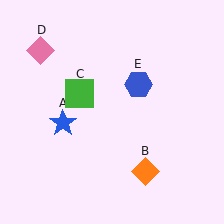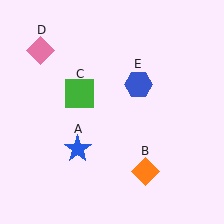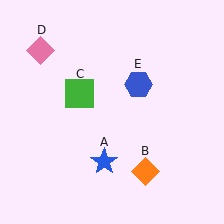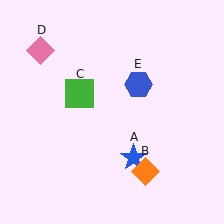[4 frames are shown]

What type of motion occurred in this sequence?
The blue star (object A) rotated counterclockwise around the center of the scene.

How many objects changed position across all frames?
1 object changed position: blue star (object A).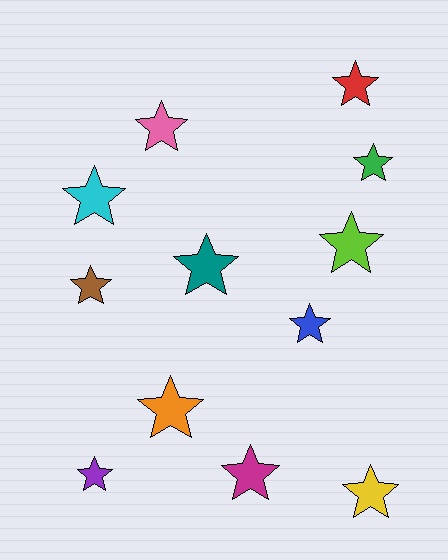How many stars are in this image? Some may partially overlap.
There are 12 stars.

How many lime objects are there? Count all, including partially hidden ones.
There is 1 lime object.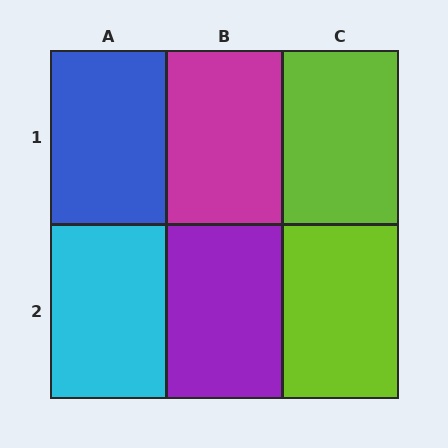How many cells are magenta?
1 cell is magenta.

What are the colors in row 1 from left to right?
Blue, magenta, lime.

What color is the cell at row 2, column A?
Cyan.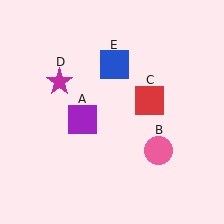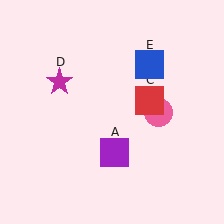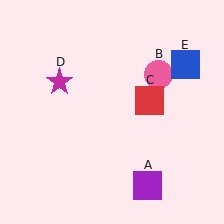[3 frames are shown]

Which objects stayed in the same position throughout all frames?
Red square (object C) and magenta star (object D) remained stationary.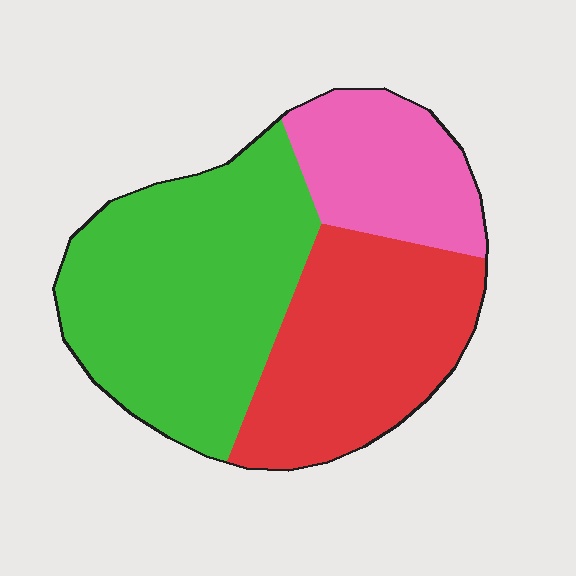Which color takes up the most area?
Green, at roughly 45%.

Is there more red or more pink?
Red.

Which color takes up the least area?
Pink, at roughly 20%.